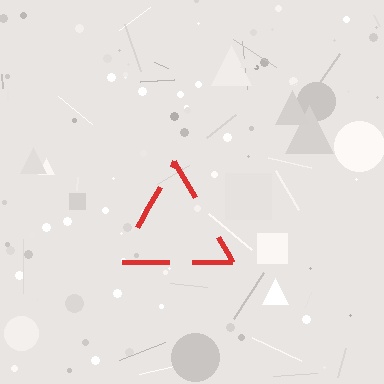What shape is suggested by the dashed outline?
The dashed outline suggests a triangle.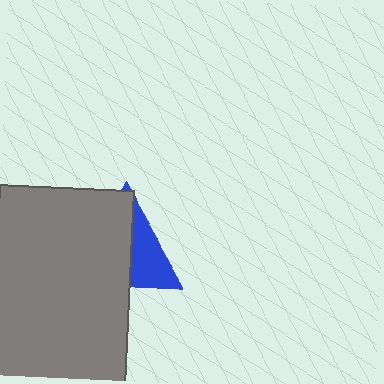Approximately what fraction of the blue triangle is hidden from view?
Roughly 63% of the blue triangle is hidden behind the gray rectangle.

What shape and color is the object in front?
The object in front is a gray rectangle.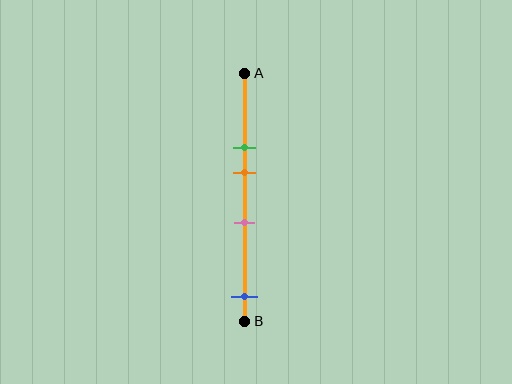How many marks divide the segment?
There are 4 marks dividing the segment.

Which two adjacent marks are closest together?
The green and orange marks are the closest adjacent pair.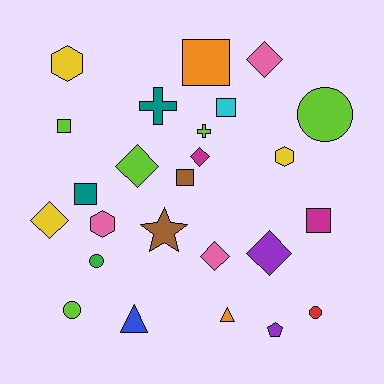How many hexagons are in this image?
There are 3 hexagons.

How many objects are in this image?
There are 25 objects.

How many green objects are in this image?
There is 1 green object.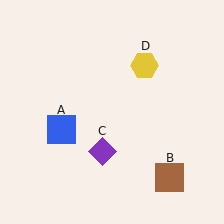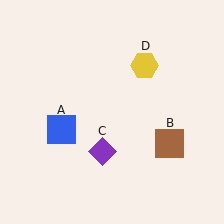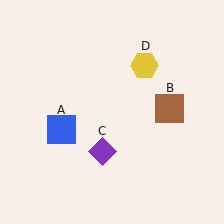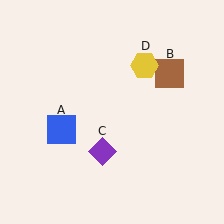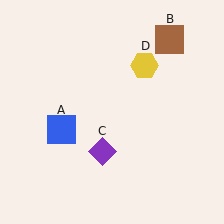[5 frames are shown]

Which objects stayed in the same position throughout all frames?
Blue square (object A) and purple diamond (object C) and yellow hexagon (object D) remained stationary.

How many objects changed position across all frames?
1 object changed position: brown square (object B).